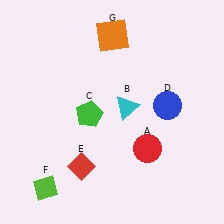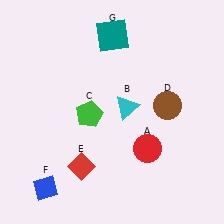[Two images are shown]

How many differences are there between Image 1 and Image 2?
There are 3 differences between the two images.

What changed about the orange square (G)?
In Image 1, G is orange. In Image 2, it changed to teal.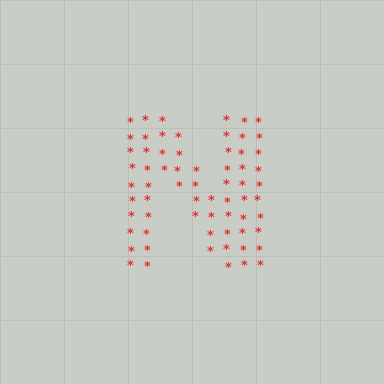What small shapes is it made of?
It is made of small asterisks.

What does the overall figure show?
The overall figure shows the letter N.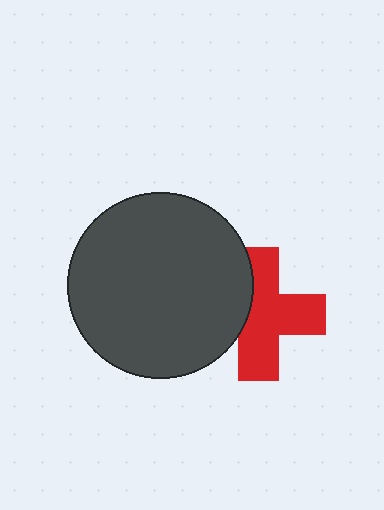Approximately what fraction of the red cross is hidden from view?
Roughly 32% of the red cross is hidden behind the dark gray circle.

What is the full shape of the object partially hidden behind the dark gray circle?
The partially hidden object is a red cross.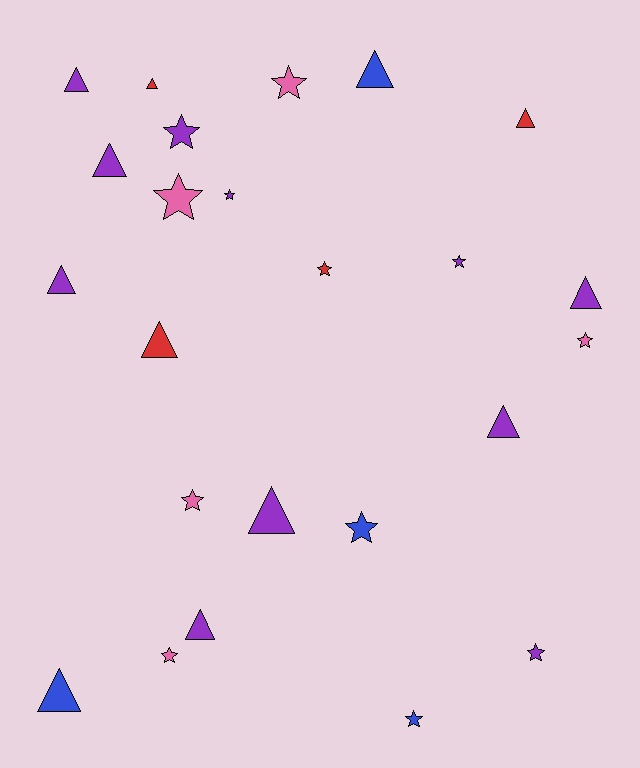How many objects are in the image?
There are 24 objects.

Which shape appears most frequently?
Star, with 12 objects.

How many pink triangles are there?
There are no pink triangles.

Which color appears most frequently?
Purple, with 11 objects.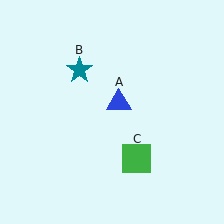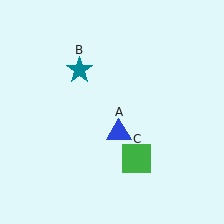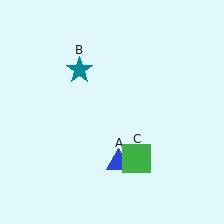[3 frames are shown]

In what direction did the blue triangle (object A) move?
The blue triangle (object A) moved down.